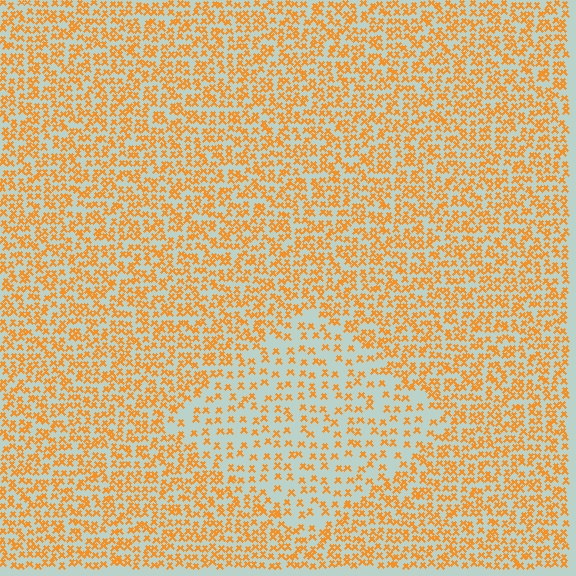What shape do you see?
I see a diamond.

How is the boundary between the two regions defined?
The boundary is defined by a change in element density (approximately 2.0x ratio). All elements are the same color, size, and shape.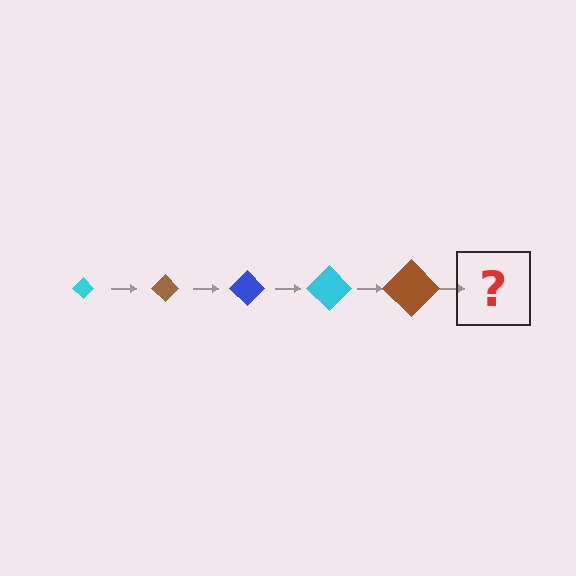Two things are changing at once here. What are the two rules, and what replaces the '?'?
The two rules are that the diamond grows larger each step and the color cycles through cyan, brown, and blue. The '?' should be a blue diamond, larger than the previous one.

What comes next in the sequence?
The next element should be a blue diamond, larger than the previous one.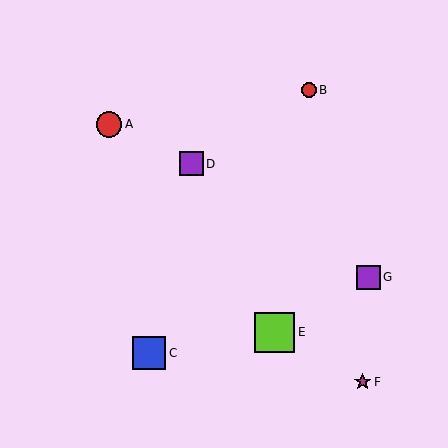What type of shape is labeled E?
Shape E is a lime square.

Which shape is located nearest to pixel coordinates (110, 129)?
The red circle (labeled A) at (109, 124) is nearest to that location.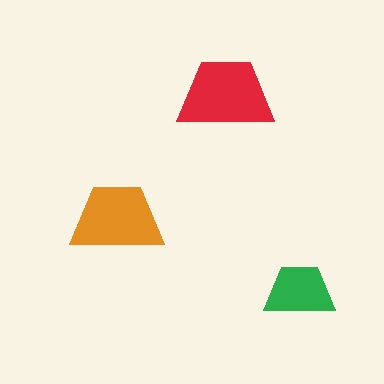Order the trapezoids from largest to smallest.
the red one, the orange one, the green one.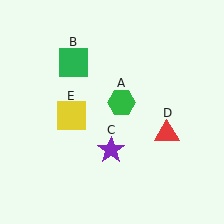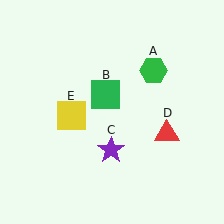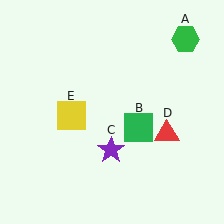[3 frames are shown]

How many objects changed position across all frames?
2 objects changed position: green hexagon (object A), green square (object B).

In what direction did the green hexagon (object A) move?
The green hexagon (object A) moved up and to the right.